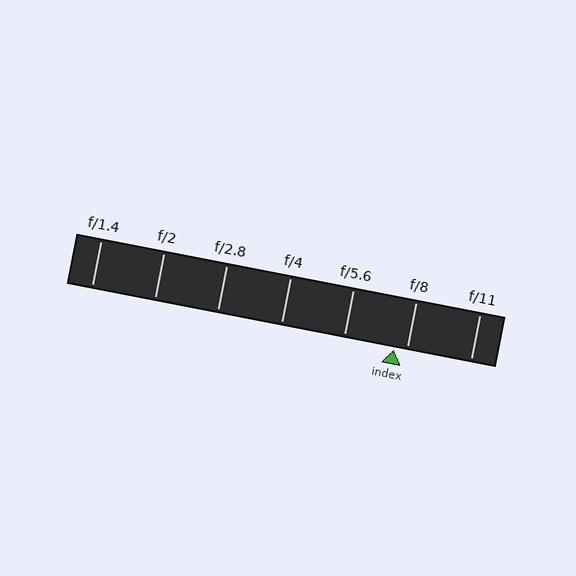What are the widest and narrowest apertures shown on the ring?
The widest aperture shown is f/1.4 and the narrowest is f/11.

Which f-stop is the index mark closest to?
The index mark is closest to f/8.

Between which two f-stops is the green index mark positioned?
The index mark is between f/5.6 and f/8.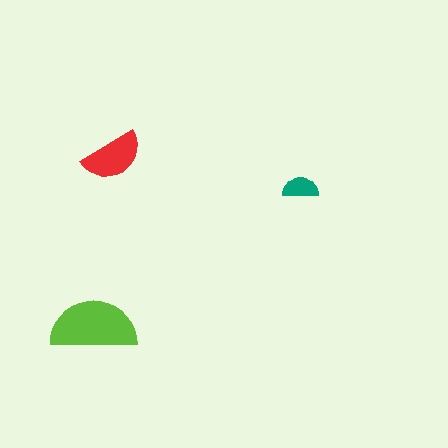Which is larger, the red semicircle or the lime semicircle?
The lime one.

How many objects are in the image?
There are 3 objects in the image.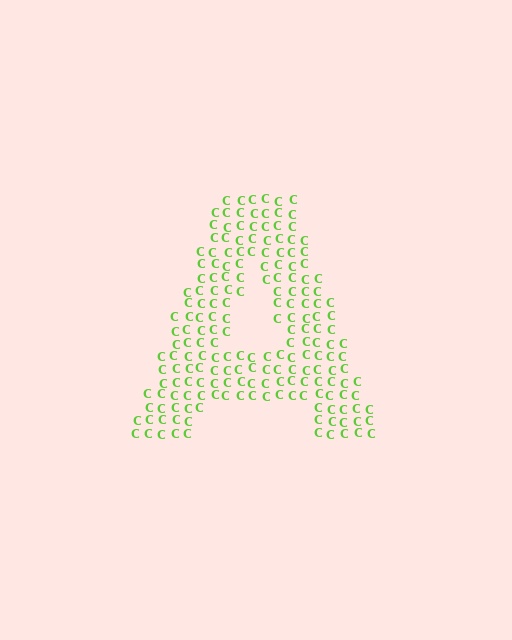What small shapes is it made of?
It is made of small letter C's.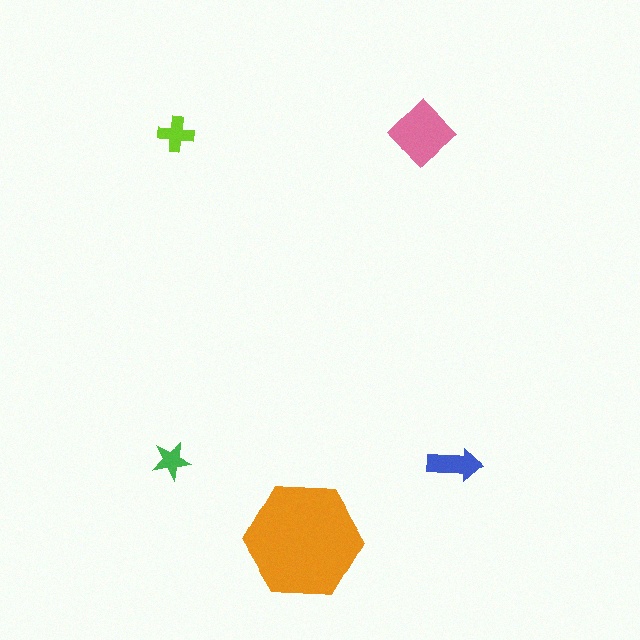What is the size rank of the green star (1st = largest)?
5th.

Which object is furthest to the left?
The lime cross is leftmost.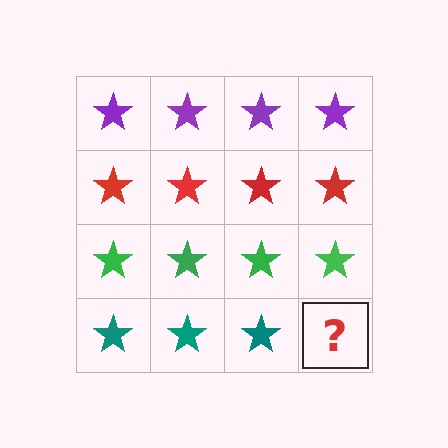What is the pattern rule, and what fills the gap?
The rule is that each row has a consistent color. The gap should be filled with a teal star.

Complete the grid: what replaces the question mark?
The question mark should be replaced with a teal star.